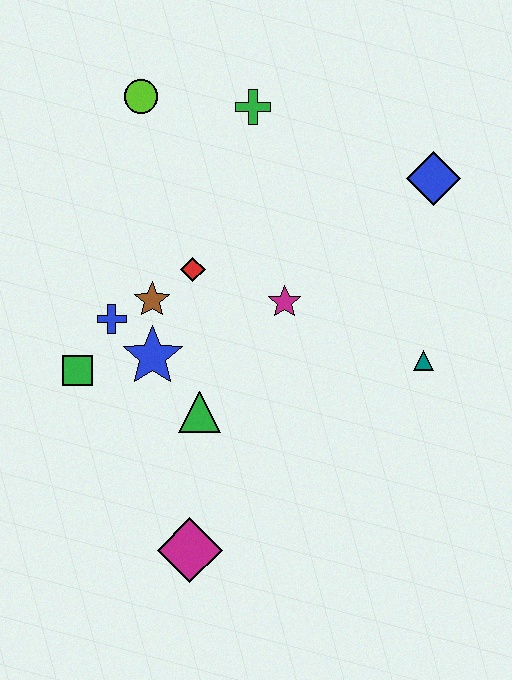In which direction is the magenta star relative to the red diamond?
The magenta star is to the right of the red diamond.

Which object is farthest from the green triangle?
The blue diamond is farthest from the green triangle.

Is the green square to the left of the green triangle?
Yes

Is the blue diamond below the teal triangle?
No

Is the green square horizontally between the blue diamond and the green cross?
No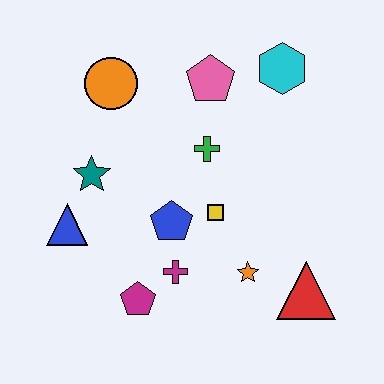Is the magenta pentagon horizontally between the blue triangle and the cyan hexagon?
Yes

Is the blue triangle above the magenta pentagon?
Yes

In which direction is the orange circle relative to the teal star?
The orange circle is above the teal star.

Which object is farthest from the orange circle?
The red triangle is farthest from the orange circle.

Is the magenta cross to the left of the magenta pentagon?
No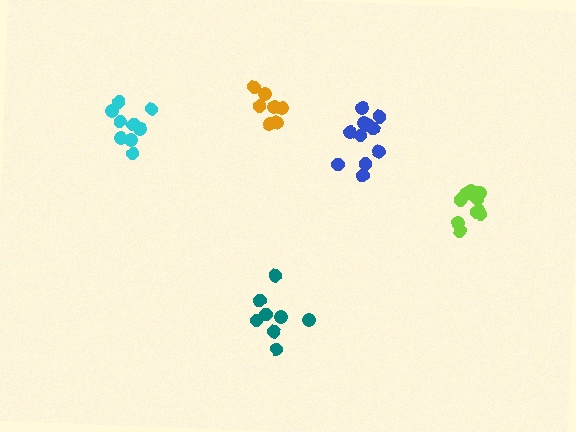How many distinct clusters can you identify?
There are 5 distinct clusters.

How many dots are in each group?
Group 1: 11 dots, Group 2: 9 dots, Group 3: 7 dots, Group 4: 8 dots, Group 5: 11 dots (46 total).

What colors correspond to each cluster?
The clusters are colored: blue, cyan, orange, teal, lime.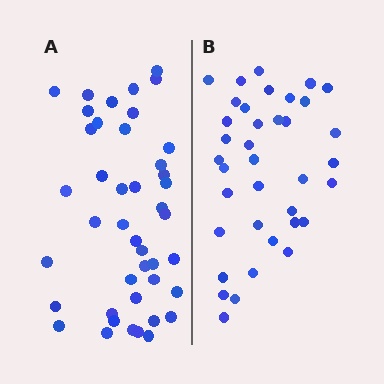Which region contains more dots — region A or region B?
Region A (the left region) has more dots.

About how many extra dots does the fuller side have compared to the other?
Region A has about 6 more dots than region B.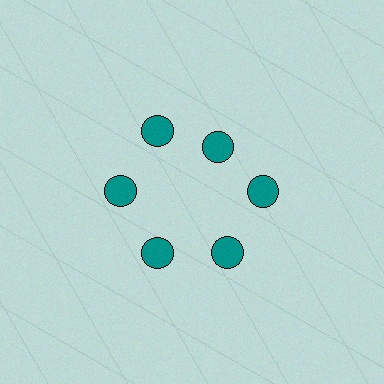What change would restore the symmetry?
The symmetry would be restored by moving it outward, back onto the ring so that all 6 circles sit at equal angles and equal distance from the center.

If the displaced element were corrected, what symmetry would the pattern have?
It would have 6-fold rotational symmetry — the pattern would map onto itself every 60 degrees.